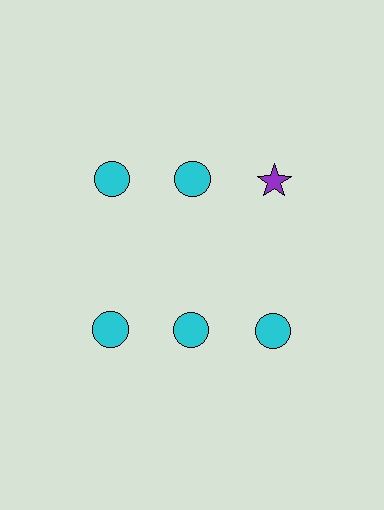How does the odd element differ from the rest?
It differs in both color (purple instead of cyan) and shape (star instead of circle).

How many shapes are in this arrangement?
There are 6 shapes arranged in a grid pattern.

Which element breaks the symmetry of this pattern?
The purple star in the top row, center column breaks the symmetry. All other shapes are cyan circles.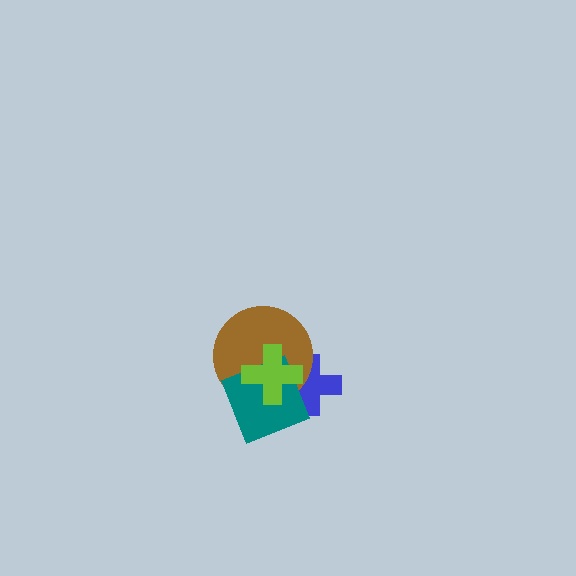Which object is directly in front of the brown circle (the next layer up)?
The teal diamond is directly in front of the brown circle.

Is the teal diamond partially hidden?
Yes, it is partially covered by another shape.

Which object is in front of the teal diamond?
The lime cross is in front of the teal diamond.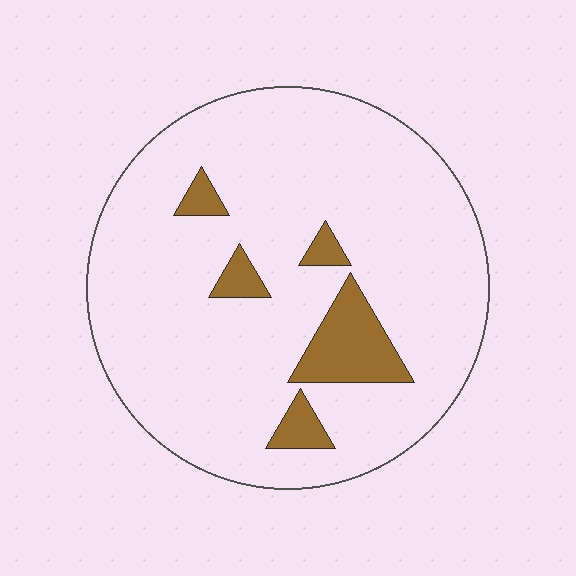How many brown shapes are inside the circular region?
5.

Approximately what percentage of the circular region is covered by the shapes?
Approximately 10%.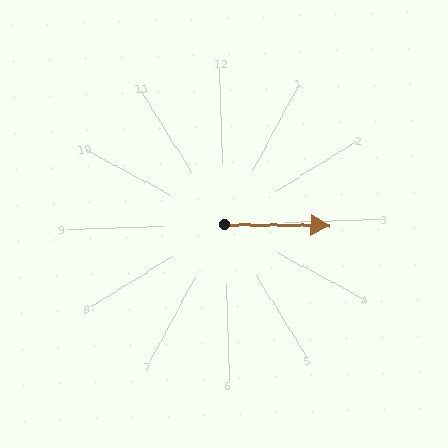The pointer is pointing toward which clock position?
Roughly 3 o'clock.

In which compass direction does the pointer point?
East.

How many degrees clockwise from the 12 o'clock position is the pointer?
Approximately 93 degrees.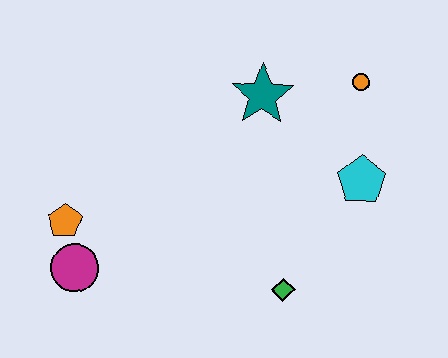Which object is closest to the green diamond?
The cyan pentagon is closest to the green diamond.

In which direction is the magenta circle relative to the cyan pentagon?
The magenta circle is to the left of the cyan pentagon.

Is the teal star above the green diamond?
Yes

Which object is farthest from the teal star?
The magenta circle is farthest from the teal star.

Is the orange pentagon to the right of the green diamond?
No